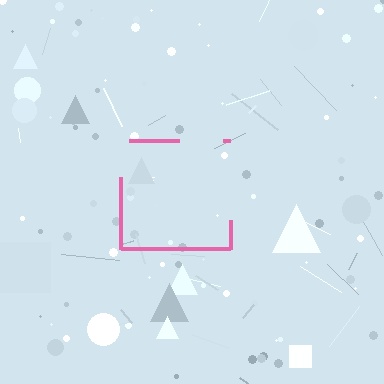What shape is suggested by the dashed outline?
The dashed outline suggests a square.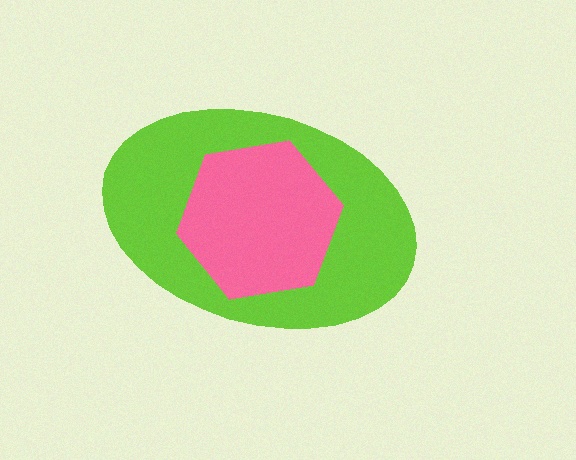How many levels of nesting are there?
2.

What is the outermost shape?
The lime ellipse.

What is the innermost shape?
The pink hexagon.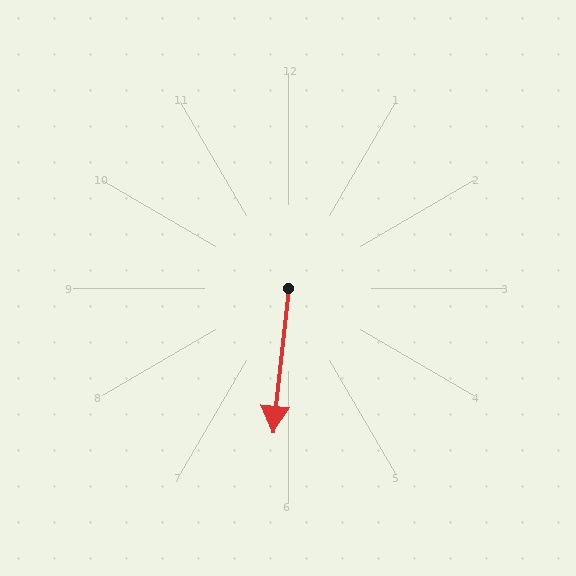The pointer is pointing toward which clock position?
Roughly 6 o'clock.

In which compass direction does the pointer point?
South.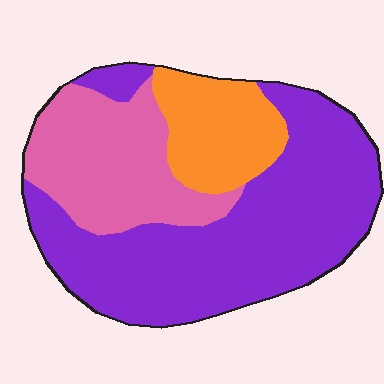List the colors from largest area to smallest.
From largest to smallest: purple, pink, orange.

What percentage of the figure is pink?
Pink covers about 25% of the figure.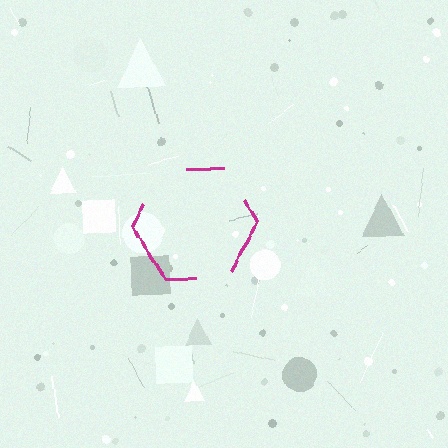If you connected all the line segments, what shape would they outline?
They would outline a hexagon.